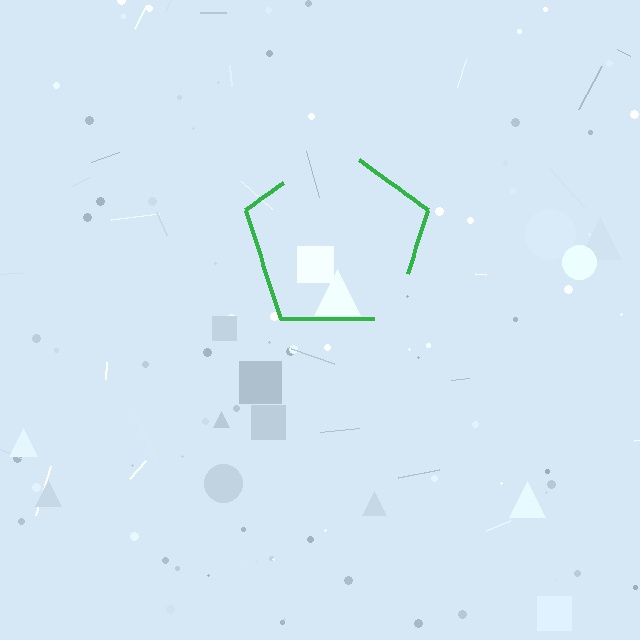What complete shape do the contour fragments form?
The contour fragments form a pentagon.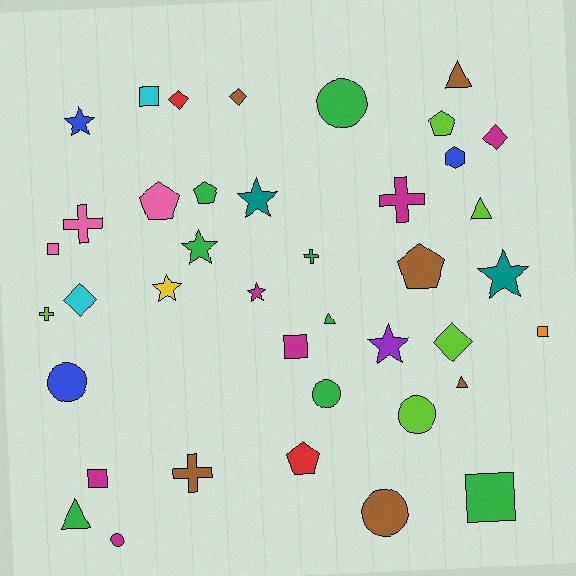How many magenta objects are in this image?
There are 6 magenta objects.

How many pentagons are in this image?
There are 5 pentagons.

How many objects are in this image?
There are 40 objects.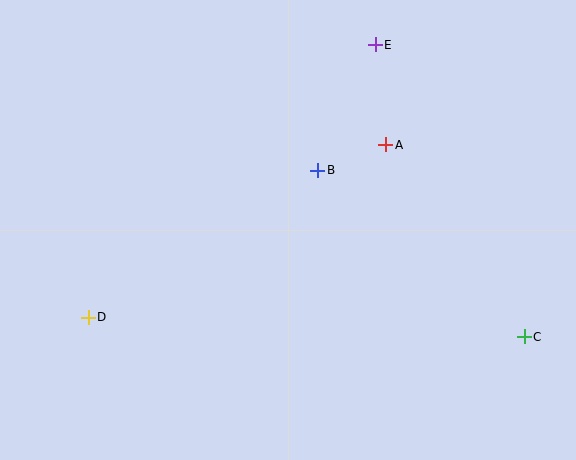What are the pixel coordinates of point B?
Point B is at (318, 170).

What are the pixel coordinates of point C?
Point C is at (524, 337).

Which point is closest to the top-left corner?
Point D is closest to the top-left corner.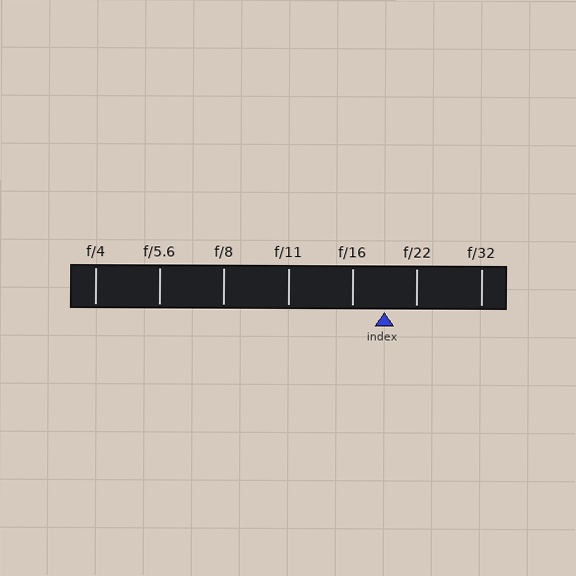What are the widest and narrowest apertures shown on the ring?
The widest aperture shown is f/4 and the narrowest is f/32.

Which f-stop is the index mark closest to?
The index mark is closest to f/22.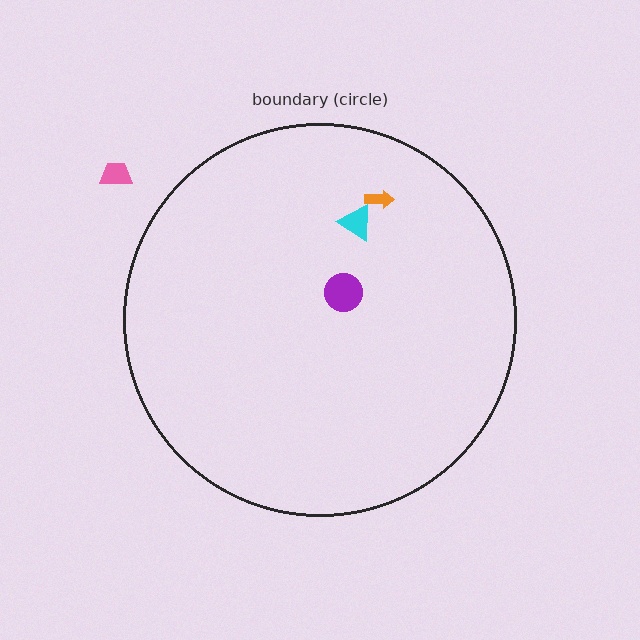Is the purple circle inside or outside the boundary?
Inside.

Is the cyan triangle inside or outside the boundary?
Inside.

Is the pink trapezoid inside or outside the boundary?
Outside.